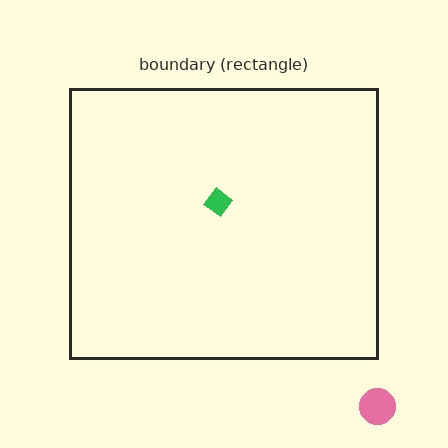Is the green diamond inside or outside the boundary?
Inside.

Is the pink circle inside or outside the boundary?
Outside.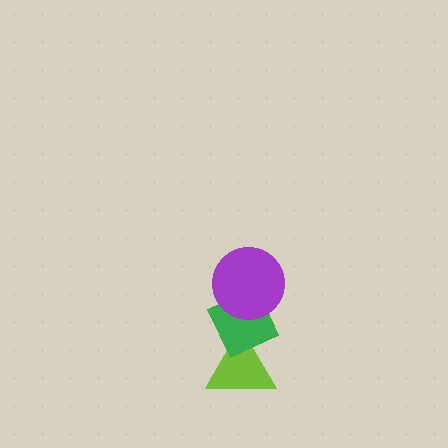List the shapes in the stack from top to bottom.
From top to bottom: the purple circle, the green diamond, the lime triangle.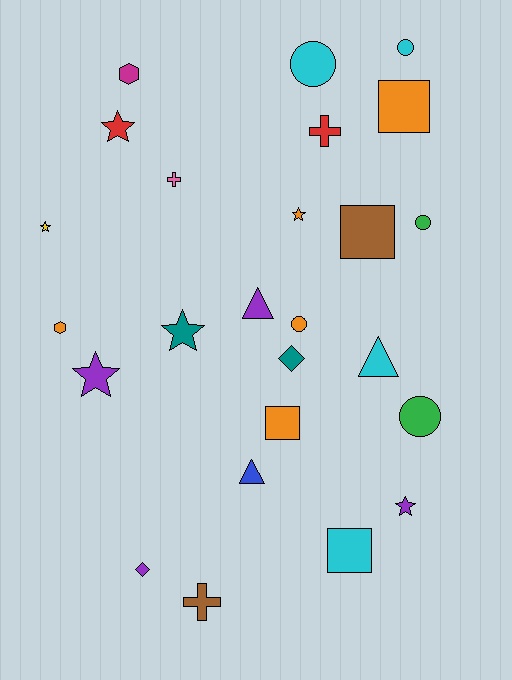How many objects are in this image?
There are 25 objects.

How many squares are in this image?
There are 4 squares.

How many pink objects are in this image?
There is 1 pink object.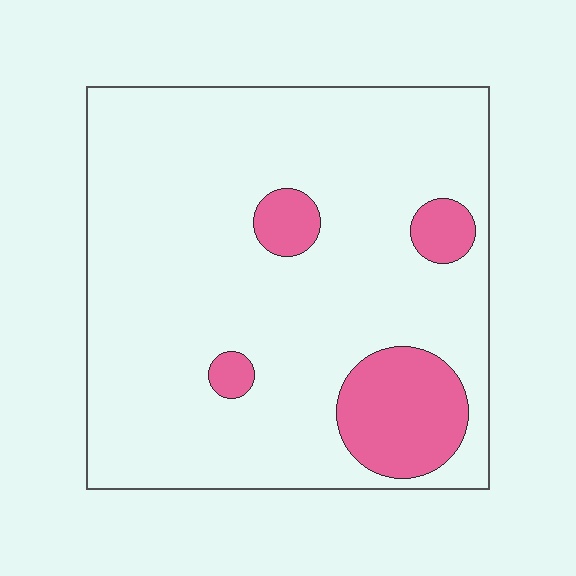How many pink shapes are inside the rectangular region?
4.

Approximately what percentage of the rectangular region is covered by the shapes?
Approximately 15%.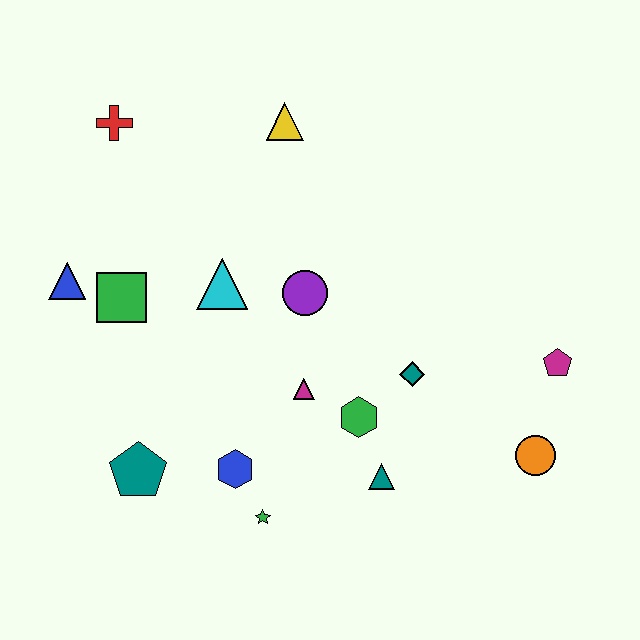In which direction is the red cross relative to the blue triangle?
The red cross is above the blue triangle.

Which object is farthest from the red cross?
The orange circle is farthest from the red cross.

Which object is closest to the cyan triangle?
The purple circle is closest to the cyan triangle.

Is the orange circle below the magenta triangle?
Yes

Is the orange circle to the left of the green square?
No